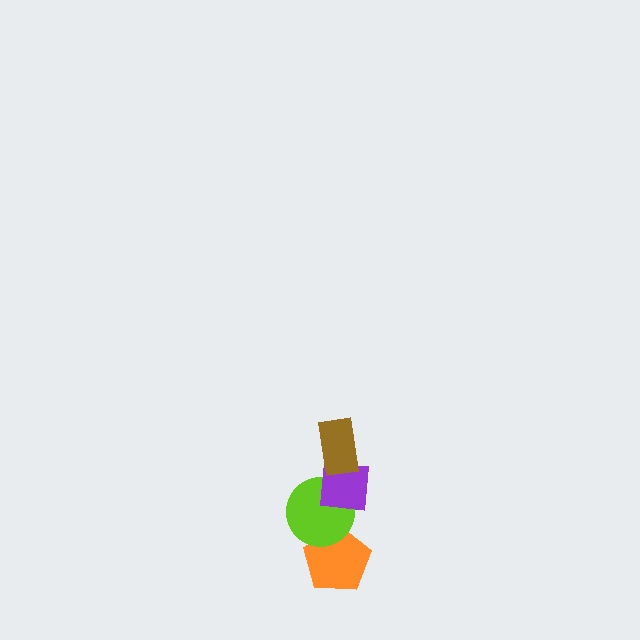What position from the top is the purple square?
The purple square is 2nd from the top.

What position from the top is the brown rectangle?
The brown rectangle is 1st from the top.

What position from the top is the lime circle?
The lime circle is 3rd from the top.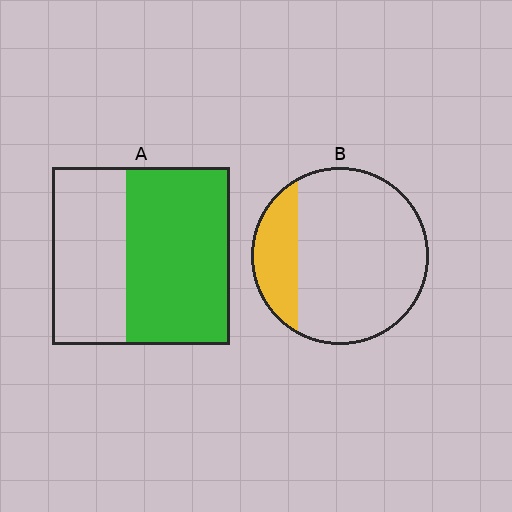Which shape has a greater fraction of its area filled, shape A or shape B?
Shape A.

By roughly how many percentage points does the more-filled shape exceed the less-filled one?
By roughly 35 percentage points (A over B).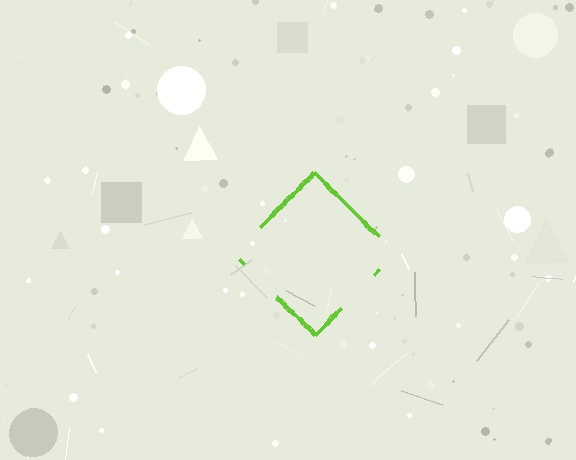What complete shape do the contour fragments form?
The contour fragments form a diamond.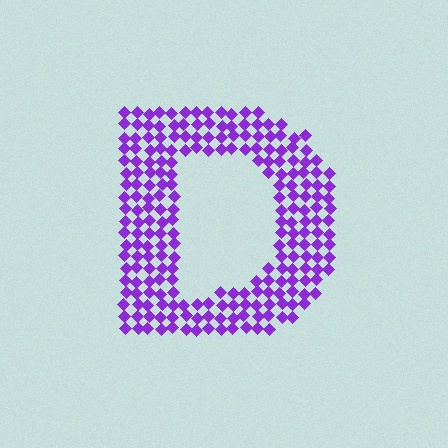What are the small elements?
The small elements are diamonds.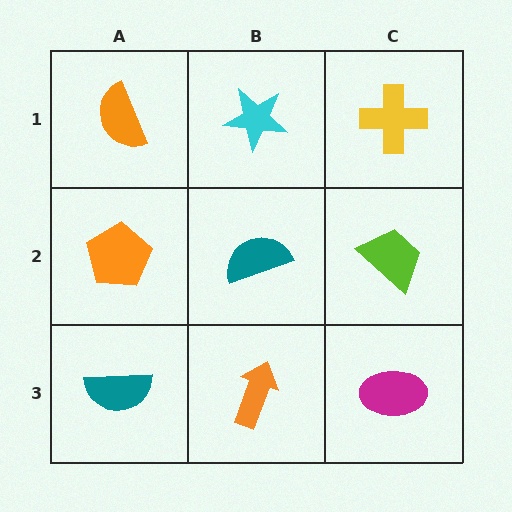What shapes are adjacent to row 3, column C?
A lime trapezoid (row 2, column C), an orange arrow (row 3, column B).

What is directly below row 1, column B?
A teal semicircle.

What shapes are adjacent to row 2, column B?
A cyan star (row 1, column B), an orange arrow (row 3, column B), an orange pentagon (row 2, column A), a lime trapezoid (row 2, column C).